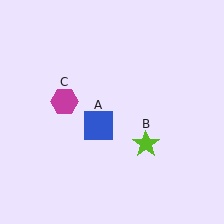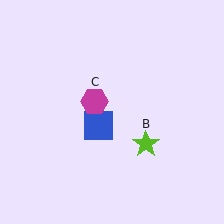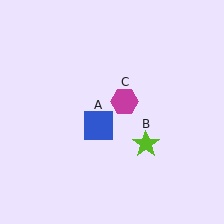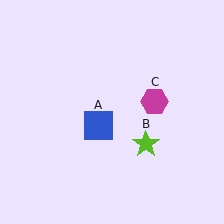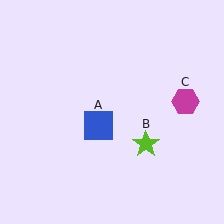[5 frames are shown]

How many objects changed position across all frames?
1 object changed position: magenta hexagon (object C).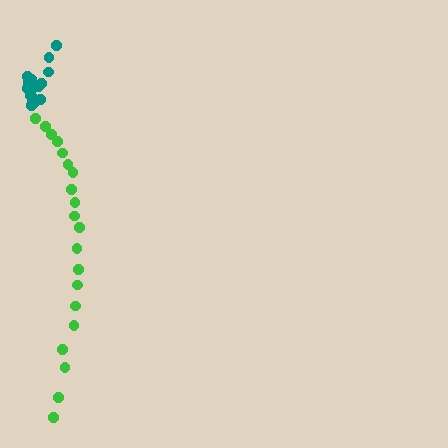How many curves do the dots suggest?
There are 2 distinct paths.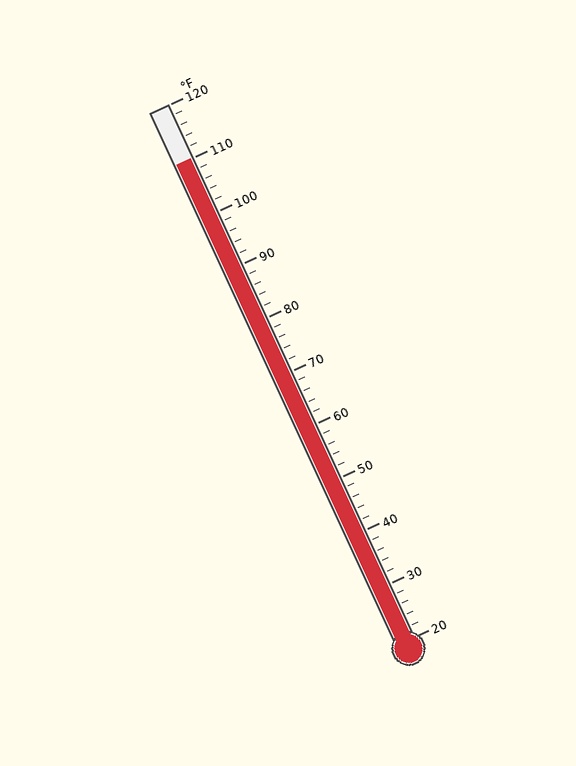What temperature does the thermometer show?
The thermometer shows approximately 110°F.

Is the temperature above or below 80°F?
The temperature is above 80°F.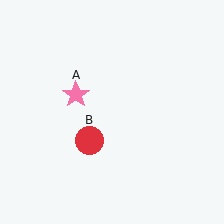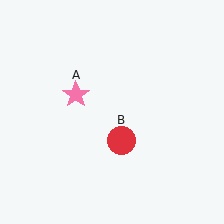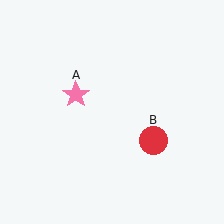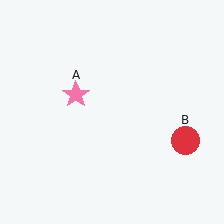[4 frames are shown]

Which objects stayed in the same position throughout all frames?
Pink star (object A) remained stationary.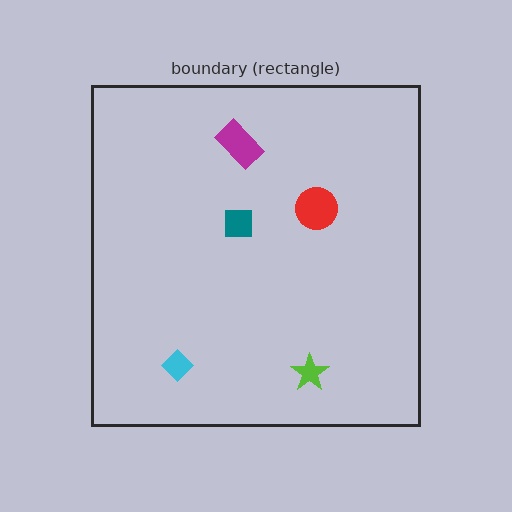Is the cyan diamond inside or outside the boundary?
Inside.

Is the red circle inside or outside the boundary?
Inside.